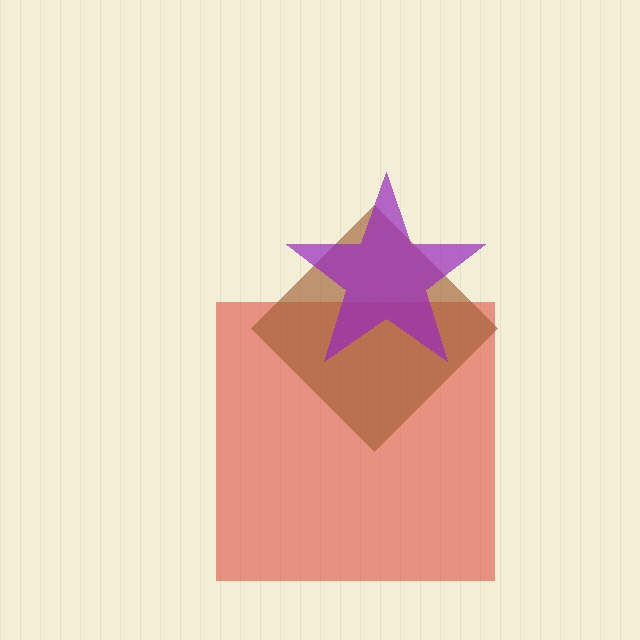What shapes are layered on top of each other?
The layered shapes are: a red square, a brown diamond, a purple star.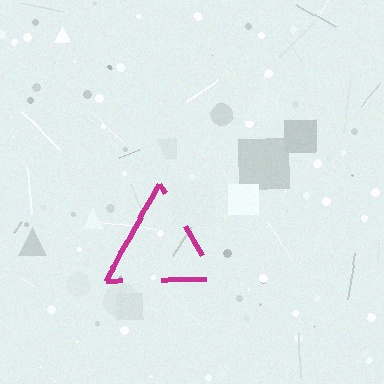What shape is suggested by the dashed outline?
The dashed outline suggests a triangle.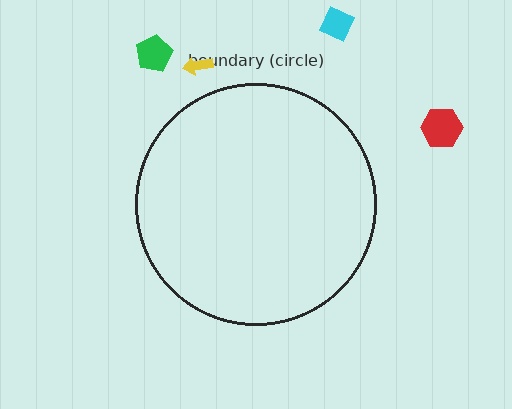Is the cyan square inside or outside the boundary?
Outside.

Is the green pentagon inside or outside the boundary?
Outside.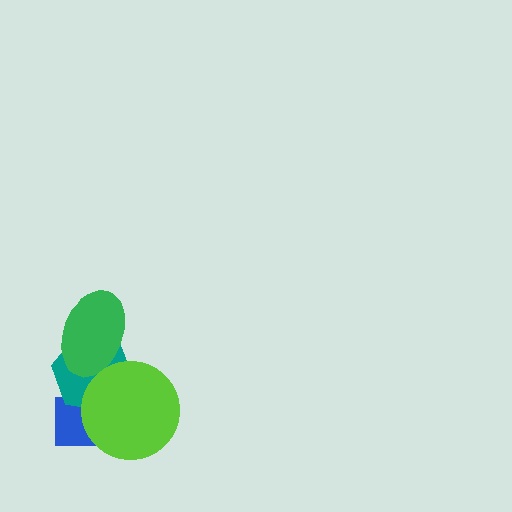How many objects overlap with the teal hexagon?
3 objects overlap with the teal hexagon.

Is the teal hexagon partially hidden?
Yes, it is partially covered by another shape.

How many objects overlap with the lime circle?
2 objects overlap with the lime circle.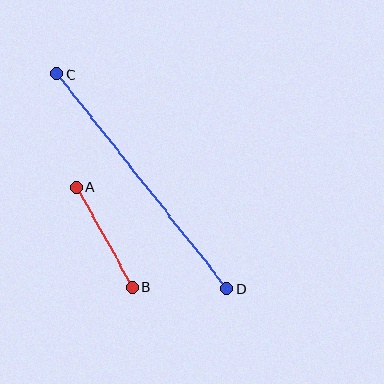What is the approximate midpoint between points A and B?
The midpoint is at approximately (104, 237) pixels.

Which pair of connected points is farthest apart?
Points C and D are farthest apart.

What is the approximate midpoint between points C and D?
The midpoint is at approximately (142, 181) pixels.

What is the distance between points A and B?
The distance is approximately 115 pixels.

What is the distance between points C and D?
The distance is approximately 274 pixels.